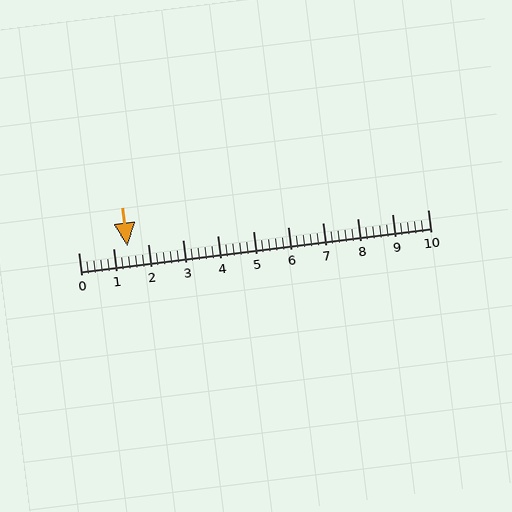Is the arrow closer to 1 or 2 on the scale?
The arrow is closer to 1.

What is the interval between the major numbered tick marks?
The major tick marks are spaced 1 units apart.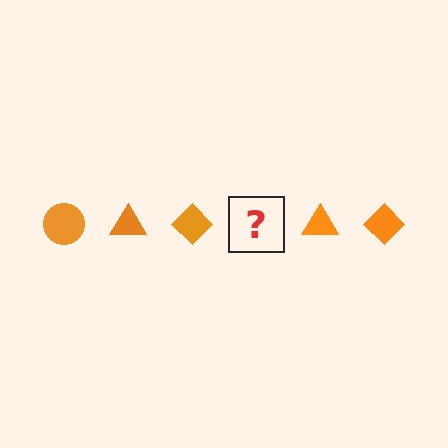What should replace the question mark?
The question mark should be replaced with an orange circle.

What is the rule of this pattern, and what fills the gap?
The rule is that the pattern cycles through circle, triangle, diamond shapes in orange. The gap should be filled with an orange circle.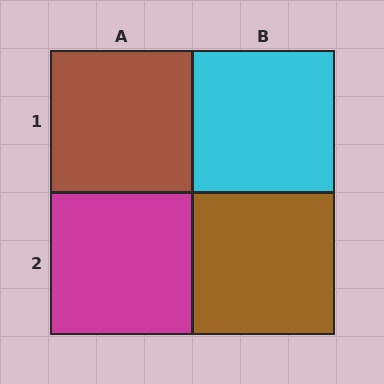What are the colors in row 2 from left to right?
Magenta, brown.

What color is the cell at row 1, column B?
Cyan.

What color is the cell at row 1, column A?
Brown.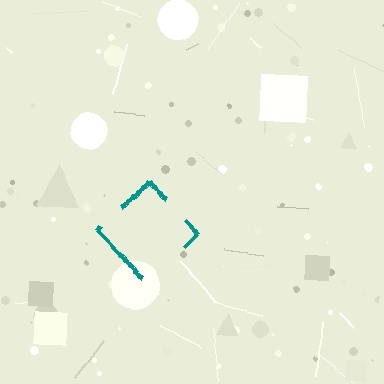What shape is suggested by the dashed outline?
The dashed outline suggests a diamond.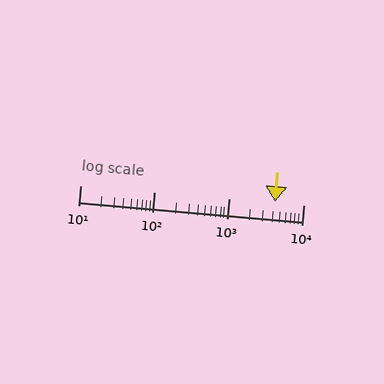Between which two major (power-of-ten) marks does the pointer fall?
The pointer is between 1000 and 10000.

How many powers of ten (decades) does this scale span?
The scale spans 3 decades, from 10 to 10000.